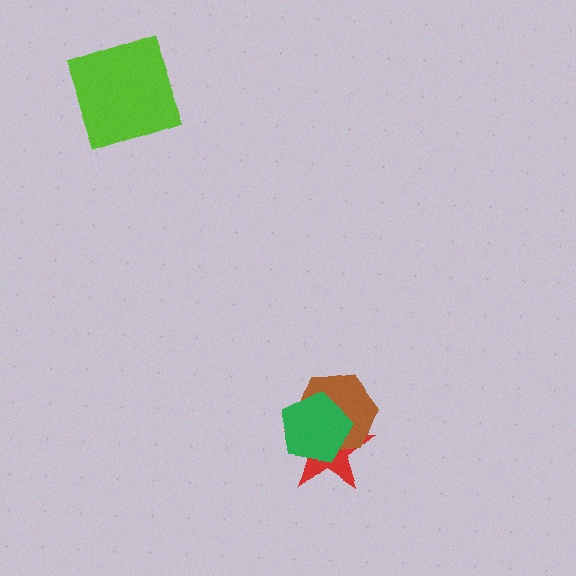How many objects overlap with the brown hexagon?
2 objects overlap with the brown hexagon.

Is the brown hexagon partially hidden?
Yes, it is partially covered by another shape.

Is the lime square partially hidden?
No, no other shape covers it.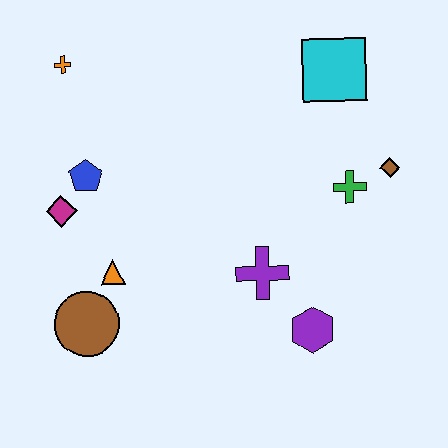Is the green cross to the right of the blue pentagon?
Yes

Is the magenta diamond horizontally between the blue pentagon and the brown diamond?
No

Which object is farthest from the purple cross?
The orange cross is farthest from the purple cross.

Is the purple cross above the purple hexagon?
Yes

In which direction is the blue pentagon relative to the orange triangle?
The blue pentagon is above the orange triangle.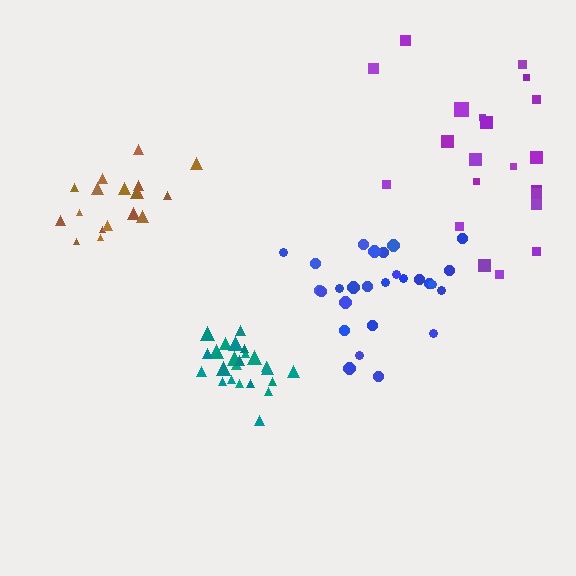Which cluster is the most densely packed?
Teal.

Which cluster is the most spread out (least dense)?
Purple.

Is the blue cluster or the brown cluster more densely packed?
Brown.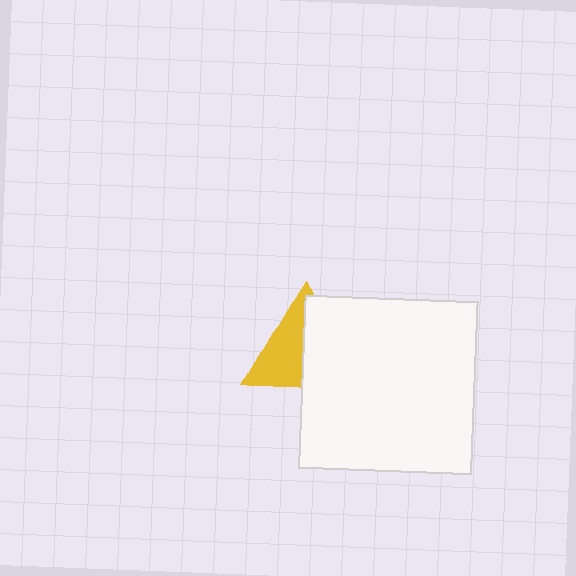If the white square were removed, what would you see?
You would see the complete yellow triangle.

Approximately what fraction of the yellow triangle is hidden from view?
Roughly 50% of the yellow triangle is hidden behind the white square.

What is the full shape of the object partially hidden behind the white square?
The partially hidden object is a yellow triangle.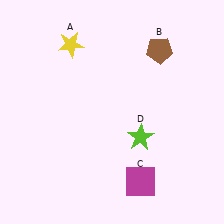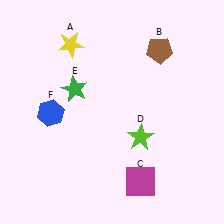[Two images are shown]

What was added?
A green star (E), a blue hexagon (F) were added in Image 2.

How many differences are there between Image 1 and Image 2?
There are 2 differences between the two images.